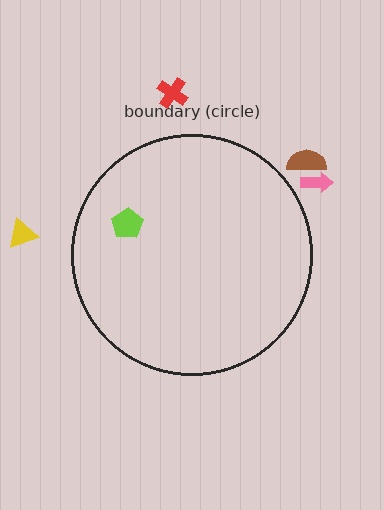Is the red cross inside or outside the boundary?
Outside.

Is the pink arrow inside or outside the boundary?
Outside.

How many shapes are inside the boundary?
1 inside, 4 outside.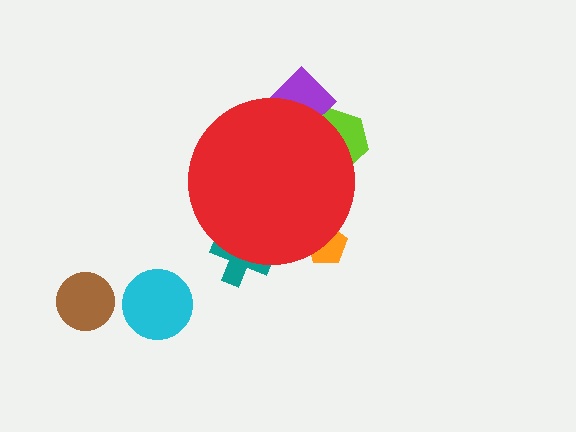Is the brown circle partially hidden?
No, the brown circle is fully visible.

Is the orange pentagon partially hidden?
Yes, the orange pentagon is partially hidden behind the red circle.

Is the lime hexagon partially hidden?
Yes, the lime hexagon is partially hidden behind the red circle.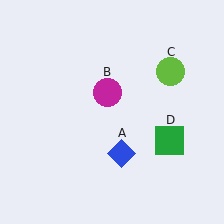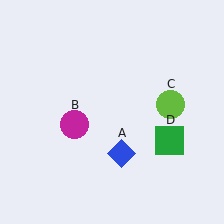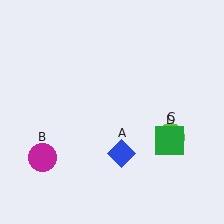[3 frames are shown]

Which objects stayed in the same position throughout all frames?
Blue diamond (object A) and green square (object D) remained stationary.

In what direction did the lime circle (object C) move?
The lime circle (object C) moved down.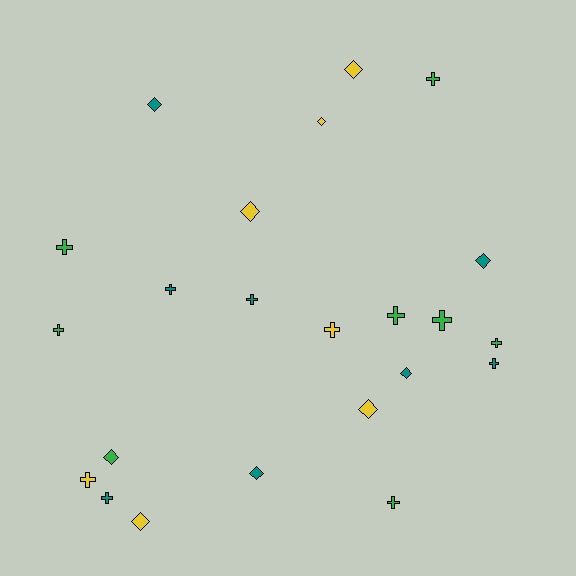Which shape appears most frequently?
Cross, with 13 objects.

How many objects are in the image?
There are 23 objects.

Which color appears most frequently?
Green, with 8 objects.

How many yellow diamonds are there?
There are 5 yellow diamonds.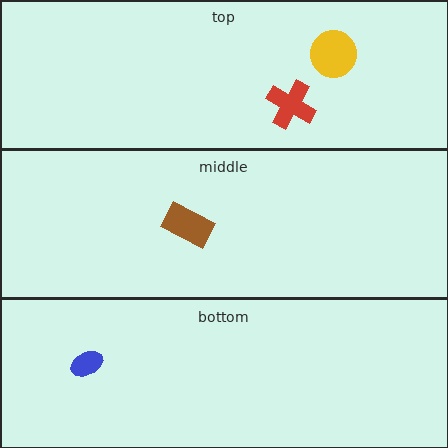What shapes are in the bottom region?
The blue ellipse.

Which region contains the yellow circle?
The top region.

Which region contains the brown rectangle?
The middle region.